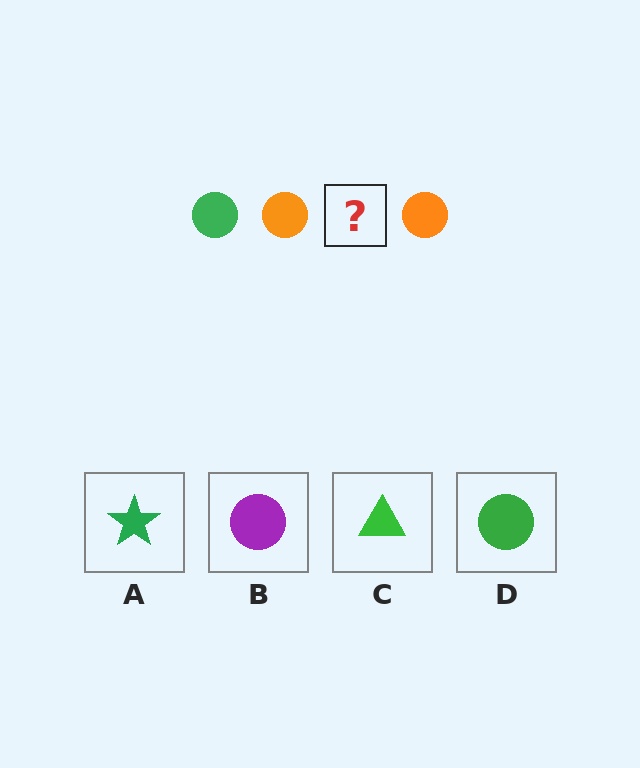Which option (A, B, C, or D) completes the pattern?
D.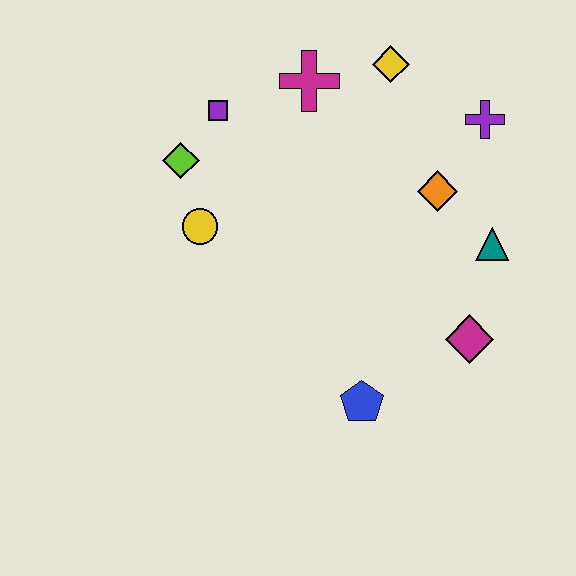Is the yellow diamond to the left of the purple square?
No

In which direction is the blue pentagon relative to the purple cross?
The blue pentagon is below the purple cross.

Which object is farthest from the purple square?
The magenta diamond is farthest from the purple square.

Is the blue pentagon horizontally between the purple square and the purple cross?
Yes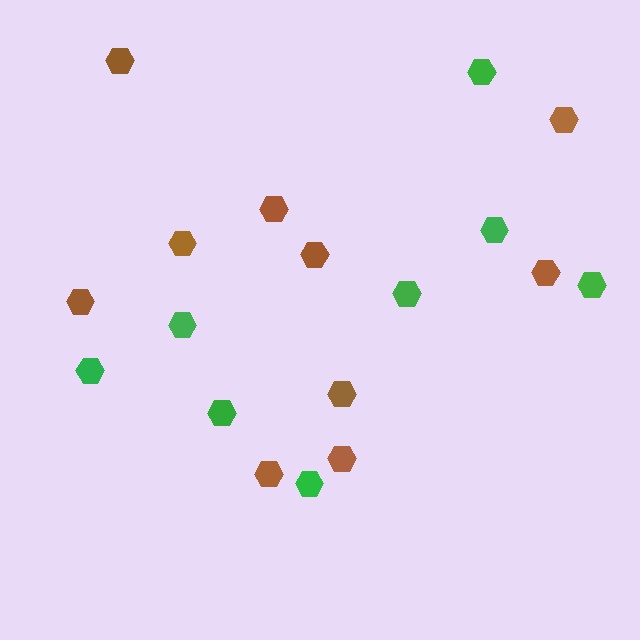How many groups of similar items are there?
There are 2 groups: one group of brown hexagons (10) and one group of green hexagons (8).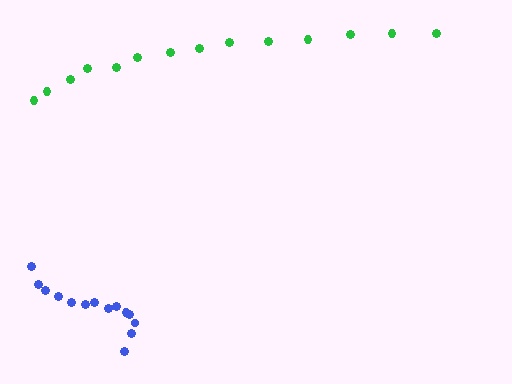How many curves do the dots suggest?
There are 2 distinct paths.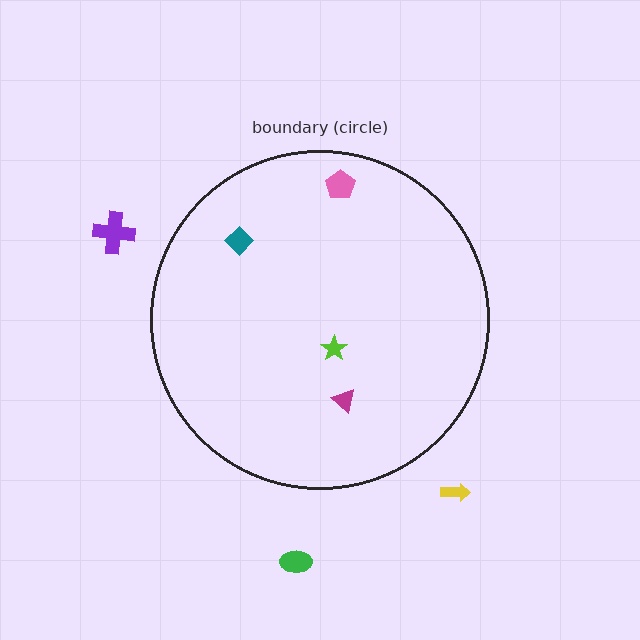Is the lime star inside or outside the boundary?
Inside.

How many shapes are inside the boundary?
4 inside, 3 outside.